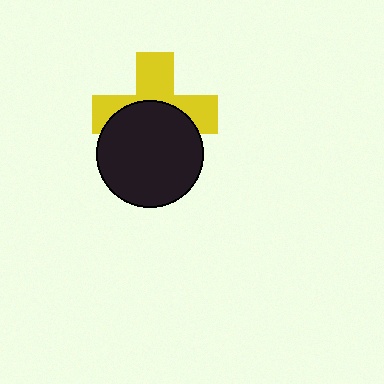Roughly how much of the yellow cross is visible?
About half of it is visible (roughly 50%).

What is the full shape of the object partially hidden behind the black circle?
The partially hidden object is a yellow cross.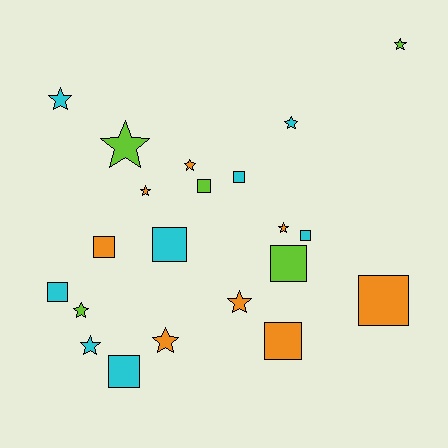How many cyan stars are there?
There are 3 cyan stars.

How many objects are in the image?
There are 21 objects.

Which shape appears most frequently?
Star, with 11 objects.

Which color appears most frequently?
Cyan, with 8 objects.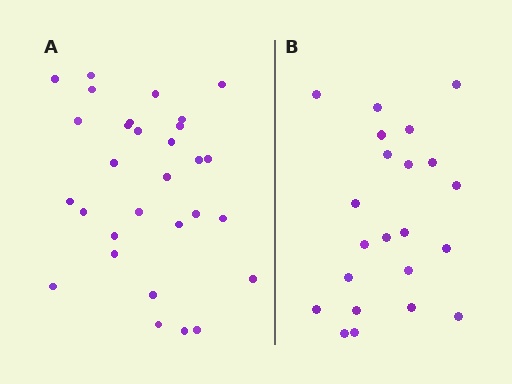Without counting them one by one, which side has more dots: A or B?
Region A (the left region) has more dots.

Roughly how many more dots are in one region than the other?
Region A has roughly 8 or so more dots than region B.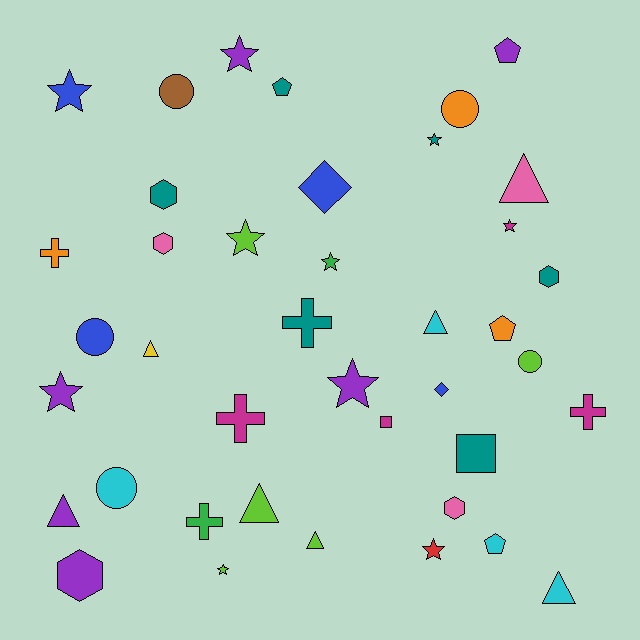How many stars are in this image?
There are 10 stars.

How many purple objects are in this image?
There are 6 purple objects.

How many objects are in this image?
There are 40 objects.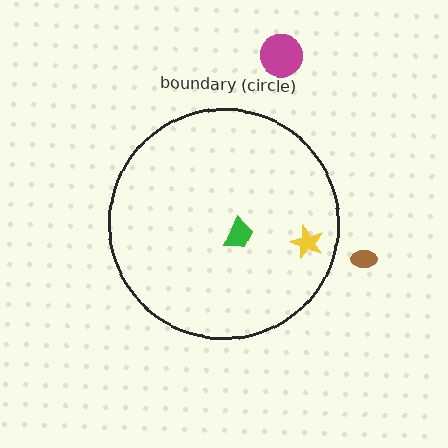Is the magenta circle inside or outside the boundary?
Outside.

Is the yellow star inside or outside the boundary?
Inside.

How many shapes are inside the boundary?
2 inside, 2 outside.